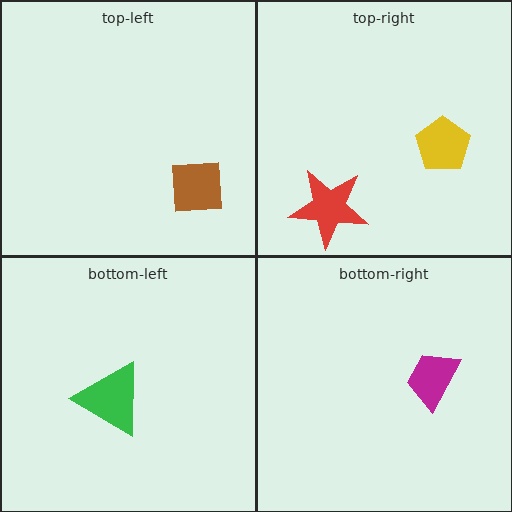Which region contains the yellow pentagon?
The top-right region.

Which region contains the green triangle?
The bottom-left region.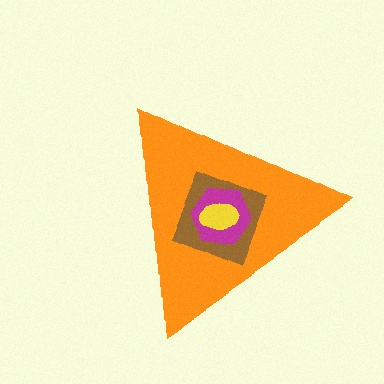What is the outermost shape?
The orange triangle.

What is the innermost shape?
The yellow ellipse.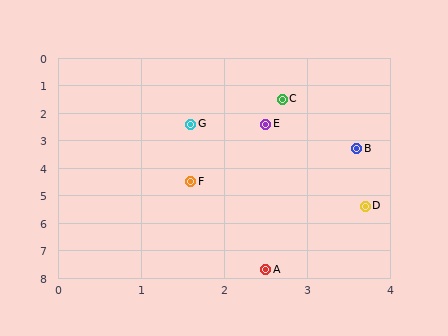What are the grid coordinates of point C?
Point C is at approximately (2.7, 1.5).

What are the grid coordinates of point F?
Point F is at approximately (1.6, 4.5).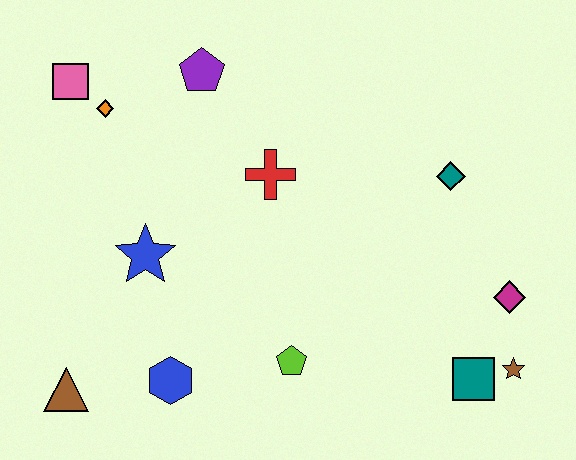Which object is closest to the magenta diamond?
The brown star is closest to the magenta diamond.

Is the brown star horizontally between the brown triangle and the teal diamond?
No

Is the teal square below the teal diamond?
Yes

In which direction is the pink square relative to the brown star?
The pink square is to the left of the brown star.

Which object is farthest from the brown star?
The pink square is farthest from the brown star.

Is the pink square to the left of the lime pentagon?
Yes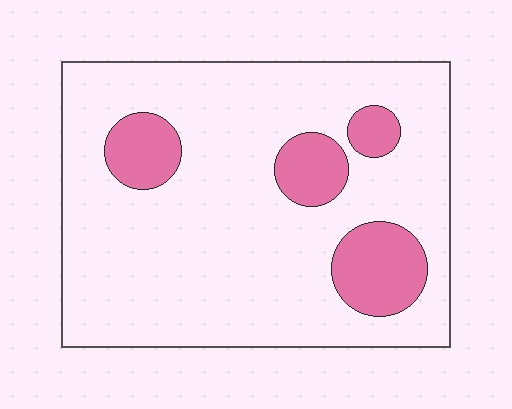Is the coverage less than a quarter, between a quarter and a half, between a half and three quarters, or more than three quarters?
Less than a quarter.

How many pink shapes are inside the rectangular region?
4.